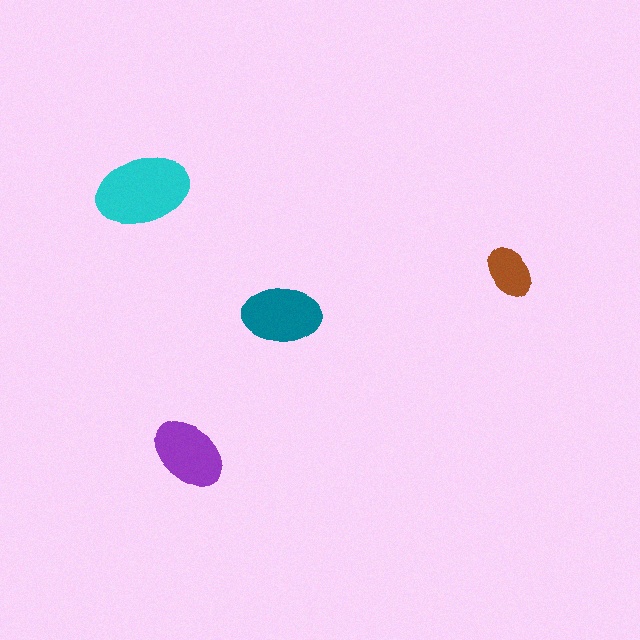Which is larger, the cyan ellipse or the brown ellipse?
The cyan one.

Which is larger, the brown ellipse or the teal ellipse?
The teal one.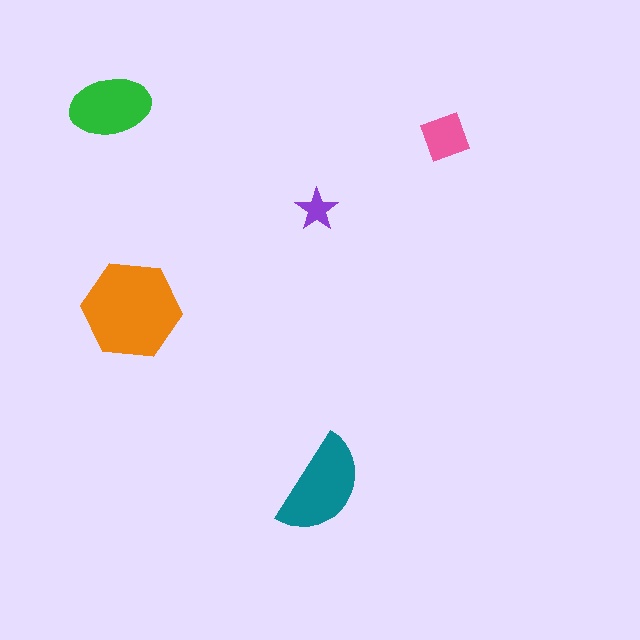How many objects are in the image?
There are 5 objects in the image.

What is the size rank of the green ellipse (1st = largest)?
3rd.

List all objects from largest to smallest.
The orange hexagon, the teal semicircle, the green ellipse, the pink diamond, the purple star.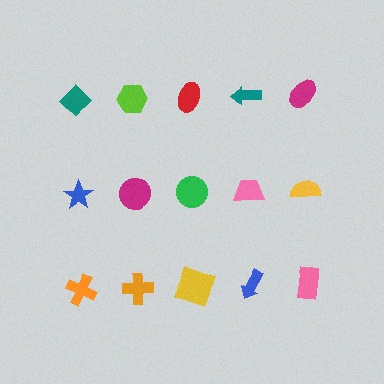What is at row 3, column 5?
A pink rectangle.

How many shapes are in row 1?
5 shapes.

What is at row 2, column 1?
A blue star.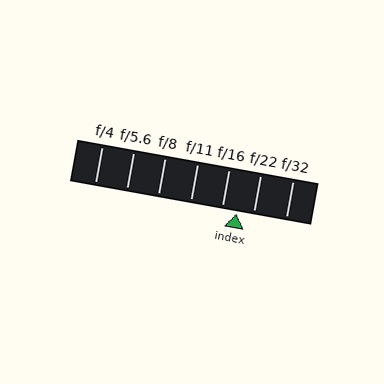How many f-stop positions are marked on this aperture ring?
There are 7 f-stop positions marked.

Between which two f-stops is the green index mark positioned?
The index mark is between f/16 and f/22.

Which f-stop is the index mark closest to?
The index mark is closest to f/16.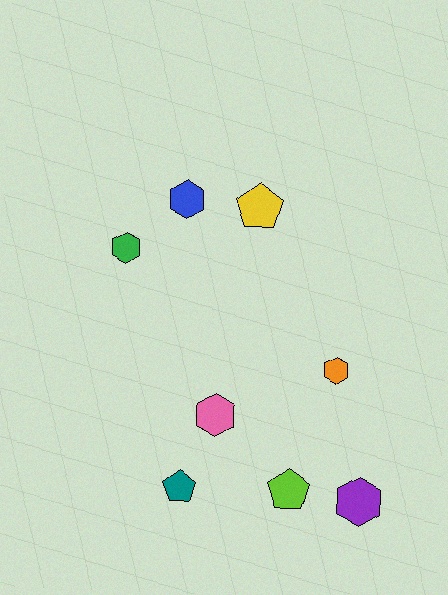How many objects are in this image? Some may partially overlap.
There are 8 objects.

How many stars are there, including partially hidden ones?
There are no stars.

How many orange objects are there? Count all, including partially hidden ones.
There is 1 orange object.